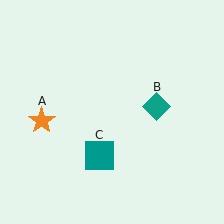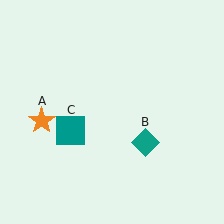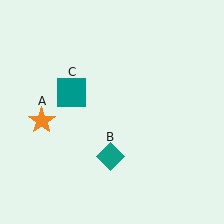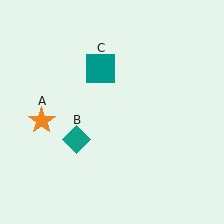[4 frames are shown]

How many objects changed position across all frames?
2 objects changed position: teal diamond (object B), teal square (object C).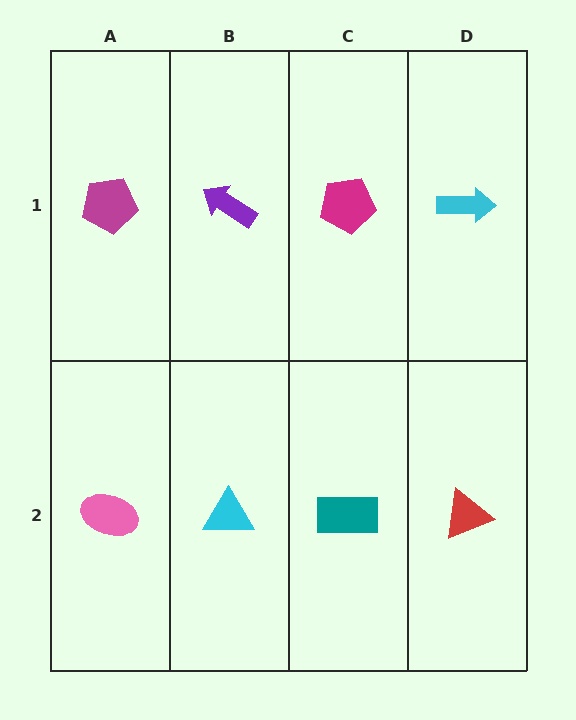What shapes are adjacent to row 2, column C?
A magenta pentagon (row 1, column C), a cyan triangle (row 2, column B), a red triangle (row 2, column D).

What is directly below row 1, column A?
A pink ellipse.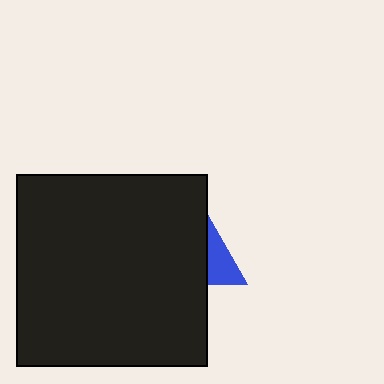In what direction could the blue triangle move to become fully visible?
The blue triangle could move right. That would shift it out from behind the black square entirely.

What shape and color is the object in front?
The object in front is a black square.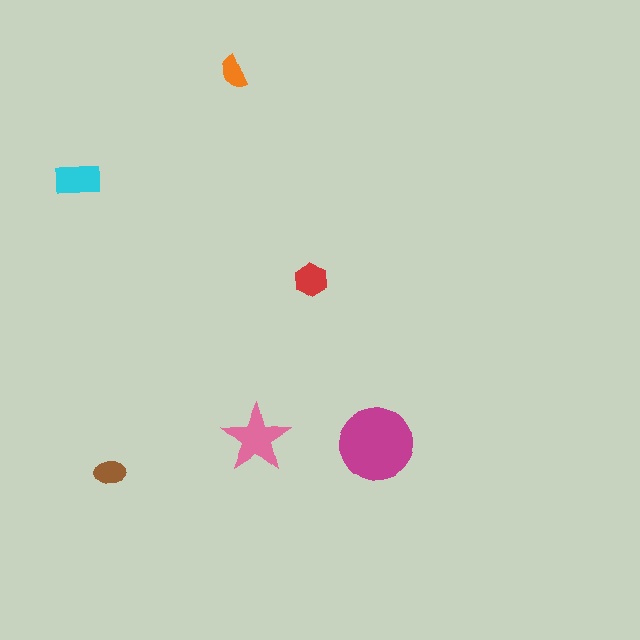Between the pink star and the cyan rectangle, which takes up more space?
The pink star.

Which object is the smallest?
The orange semicircle.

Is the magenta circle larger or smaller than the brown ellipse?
Larger.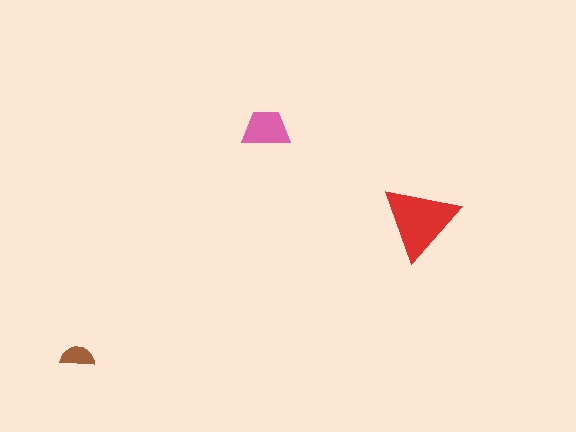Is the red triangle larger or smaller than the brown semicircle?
Larger.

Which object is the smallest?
The brown semicircle.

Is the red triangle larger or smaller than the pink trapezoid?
Larger.